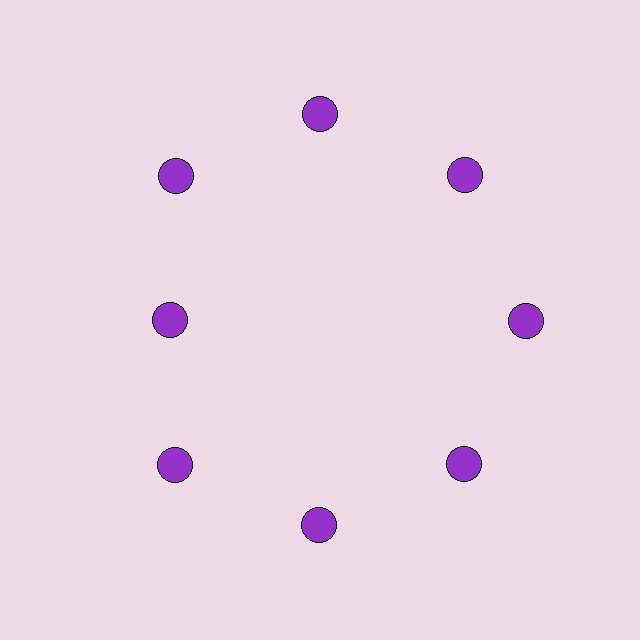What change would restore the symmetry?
The symmetry would be restored by moving it outward, back onto the ring so that all 8 circles sit at equal angles and equal distance from the center.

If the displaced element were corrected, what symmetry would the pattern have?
It would have 8-fold rotational symmetry — the pattern would map onto itself every 45 degrees.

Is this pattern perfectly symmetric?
No. The 8 purple circles are arranged in a ring, but one element near the 9 o'clock position is pulled inward toward the center, breaking the 8-fold rotational symmetry.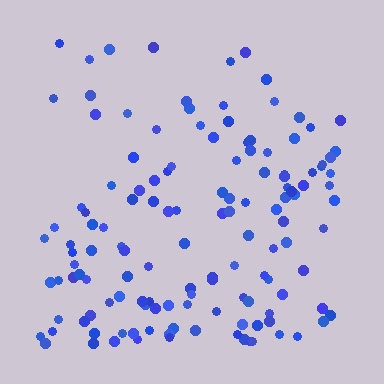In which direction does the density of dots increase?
From top to bottom, with the bottom side densest.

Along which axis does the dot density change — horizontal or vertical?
Vertical.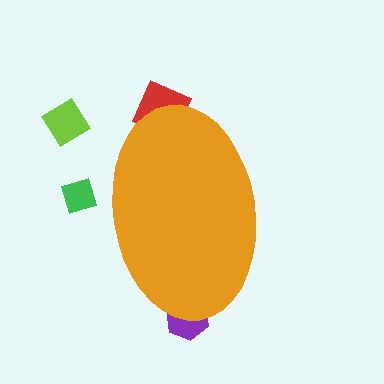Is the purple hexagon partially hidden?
Yes, the purple hexagon is partially hidden behind the orange ellipse.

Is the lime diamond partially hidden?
No, the lime diamond is fully visible.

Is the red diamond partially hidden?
Yes, the red diamond is partially hidden behind the orange ellipse.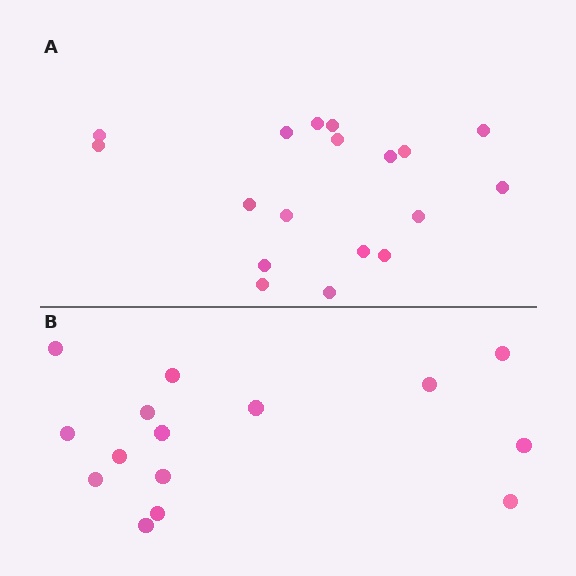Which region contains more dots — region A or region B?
Region A (the top region) has more dots.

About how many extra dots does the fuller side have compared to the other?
Region A has just a few more — roughly 2 or 3 more dots than region B.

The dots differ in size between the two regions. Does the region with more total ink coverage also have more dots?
No. Region B has more total ink coverage because its dots are larger, but region A actually contains more individual dots. Total area can be misleading — the number of items is what matters here.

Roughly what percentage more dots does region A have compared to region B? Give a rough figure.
About 20% more.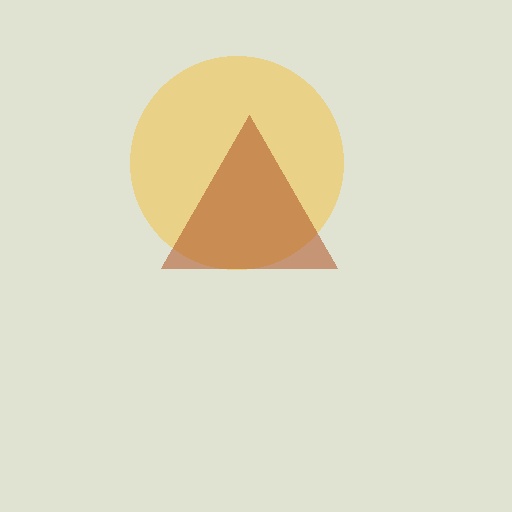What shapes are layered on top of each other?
The layered shapes are: a yellow circle, a brown triangle.